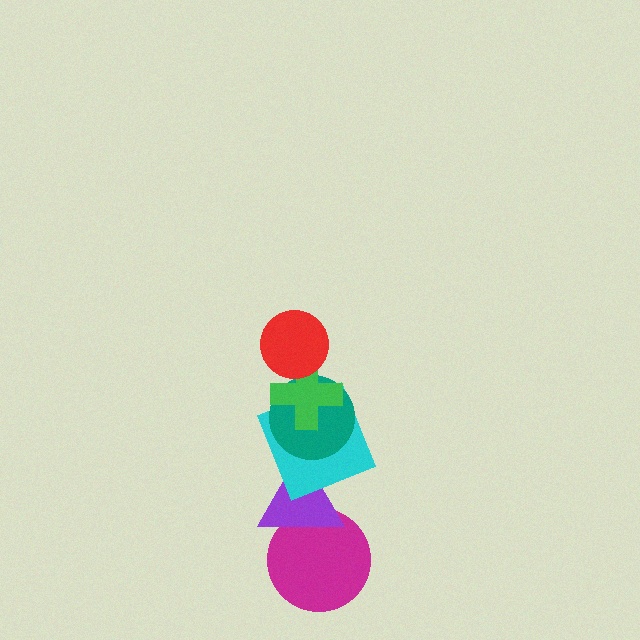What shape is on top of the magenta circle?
The purple triangle is on top of the magenta circle.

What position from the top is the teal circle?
The teal circle is 3rd from the top.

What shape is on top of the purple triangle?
The cyan square is on top of the purple triangle.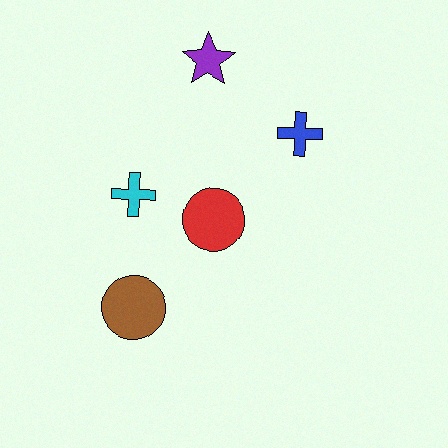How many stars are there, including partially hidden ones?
There is 1 star.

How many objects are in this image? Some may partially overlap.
There are 5 objects.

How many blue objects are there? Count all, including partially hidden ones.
There is 1 blue object.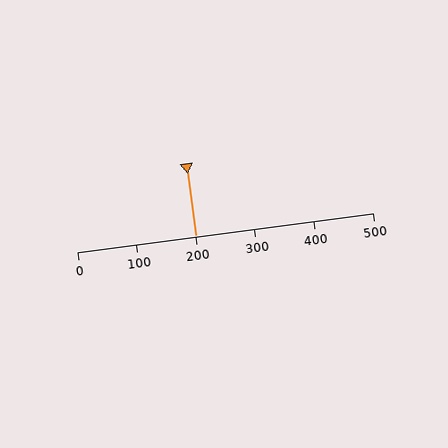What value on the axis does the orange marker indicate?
The marker indicates approximately 200.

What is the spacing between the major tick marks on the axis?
The major ticks are spaced 100 apart.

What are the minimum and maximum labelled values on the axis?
The axis runs from 0 to 500.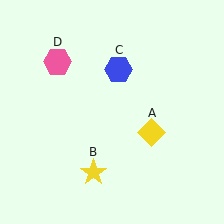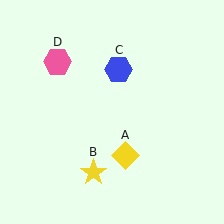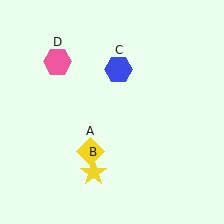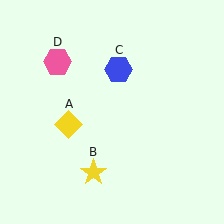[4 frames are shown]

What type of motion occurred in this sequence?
The yellow diamond (object A) rotated clockwise around the center of the scene.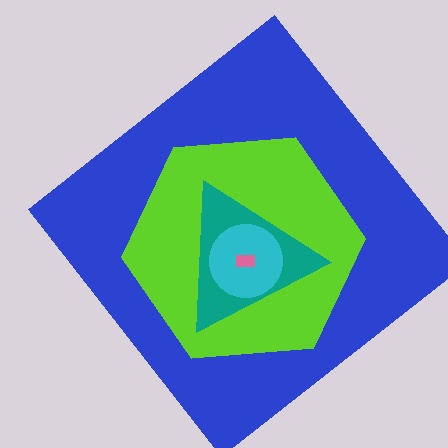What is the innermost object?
The pink rectangle.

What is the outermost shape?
The blue diamond.